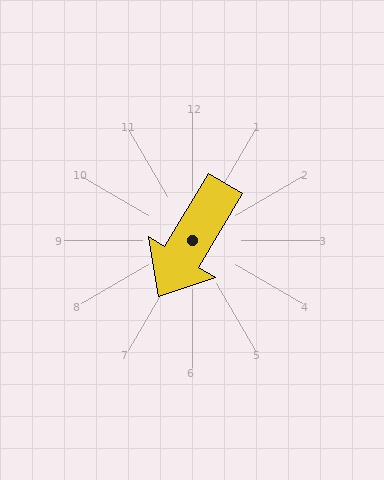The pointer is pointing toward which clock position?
Roughly 7 o'clock.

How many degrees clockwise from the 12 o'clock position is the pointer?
Approximately 211 degrees.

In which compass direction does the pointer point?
Southwest.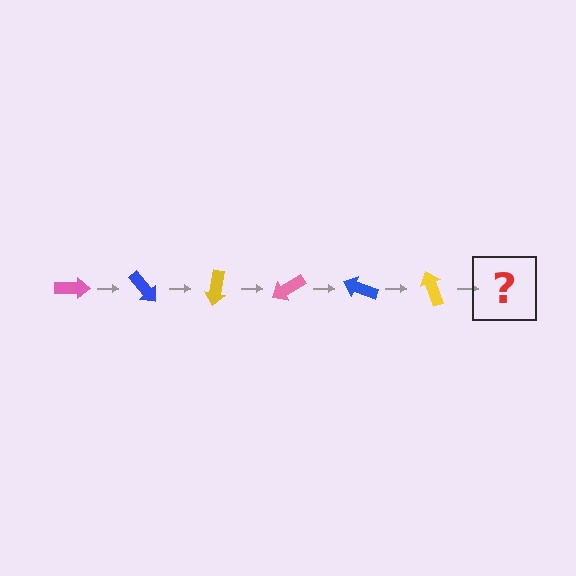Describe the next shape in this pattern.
It should be a pink arrow, rotated 300 degrees from the start.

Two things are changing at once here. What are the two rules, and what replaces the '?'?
The two rules are that it rotates 50 degrees each step and the color cycles through pink, blue, and yellow. The '?' should be a pink arrow, rotated 300 degrees from the start.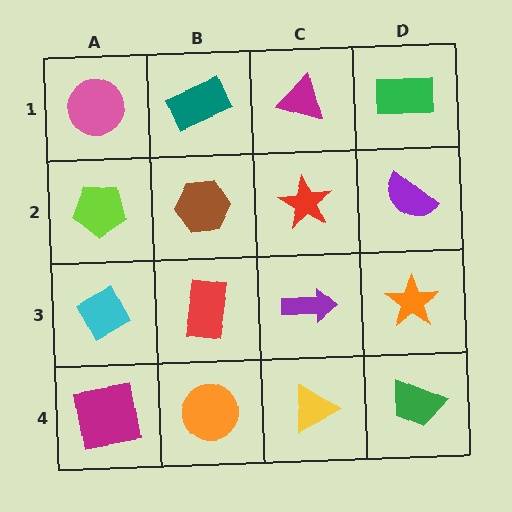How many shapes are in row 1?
4 shapes.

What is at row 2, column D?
A purple semicircle.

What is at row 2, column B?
A brown hexagon.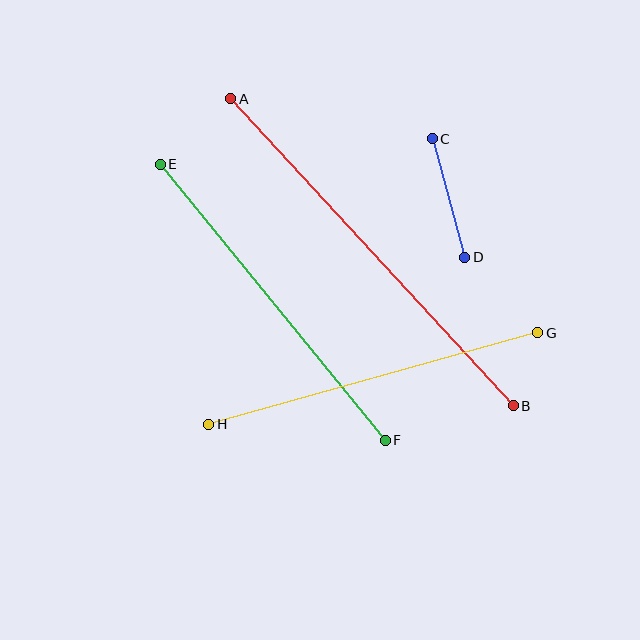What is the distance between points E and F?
The distance is approximately 356 pixels.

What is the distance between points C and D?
The distance is approximately 123 pixels.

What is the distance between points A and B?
The distance is approximately 417 pixels.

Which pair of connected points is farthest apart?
Points A and B are farthest apart.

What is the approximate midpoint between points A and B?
The midpoint is at approximately (372, 252) pixels.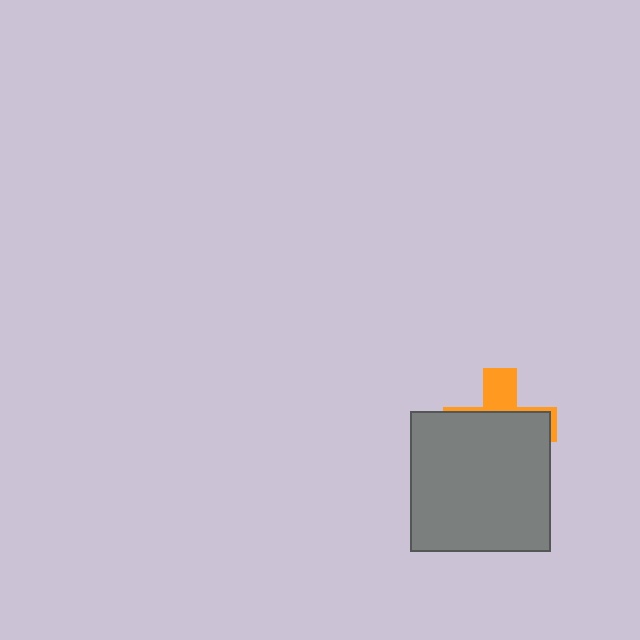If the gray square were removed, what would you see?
You would see the complete orange cross.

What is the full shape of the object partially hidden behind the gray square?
The partially hidden object is an orange cross.